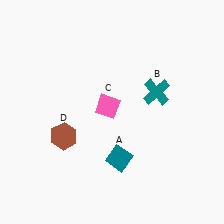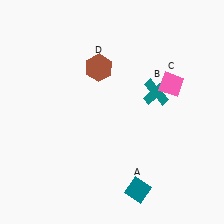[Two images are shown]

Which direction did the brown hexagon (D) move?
The brown hexagon (D) moved up.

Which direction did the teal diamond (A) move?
The teal diamond (A) moved down.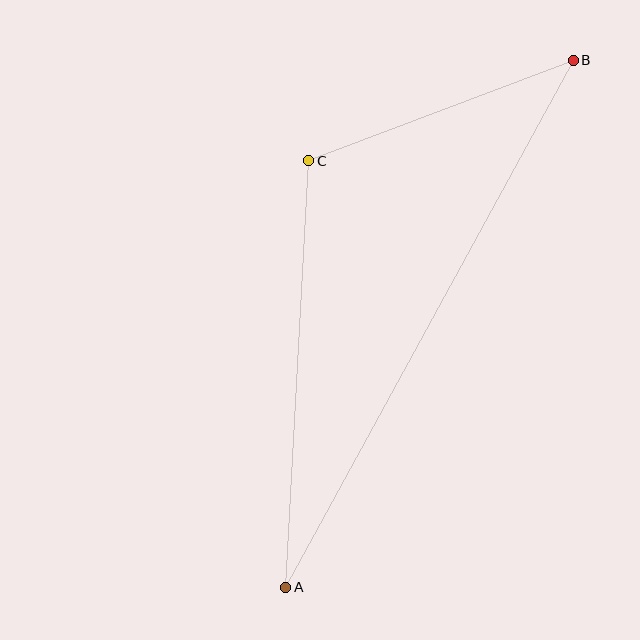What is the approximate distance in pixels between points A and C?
The distance between A and C is approximately 427 pixels.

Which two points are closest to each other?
Points B and C are closest to each other.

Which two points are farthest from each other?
Points A and B are farthest from each other.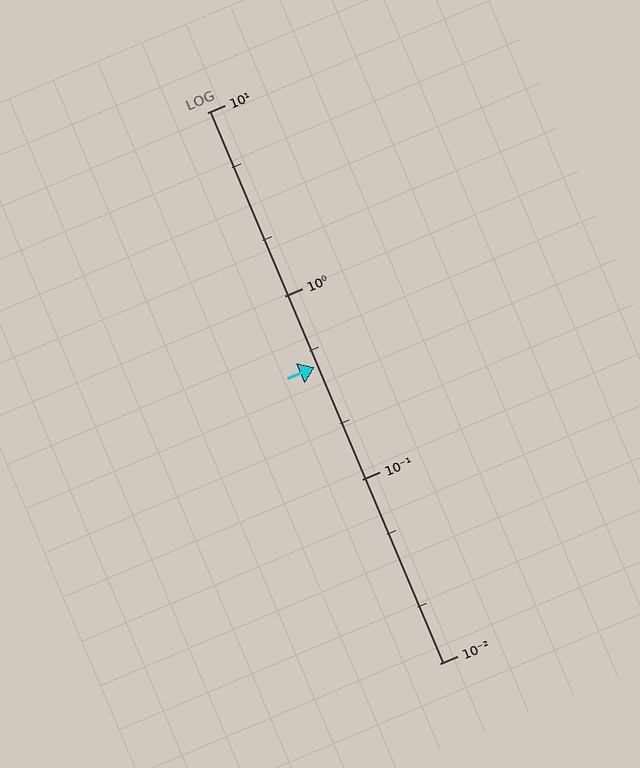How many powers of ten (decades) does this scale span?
The scale spans 3 decades, from 0.01 to 10.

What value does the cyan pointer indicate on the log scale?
The pointer indicates approximately 0.41.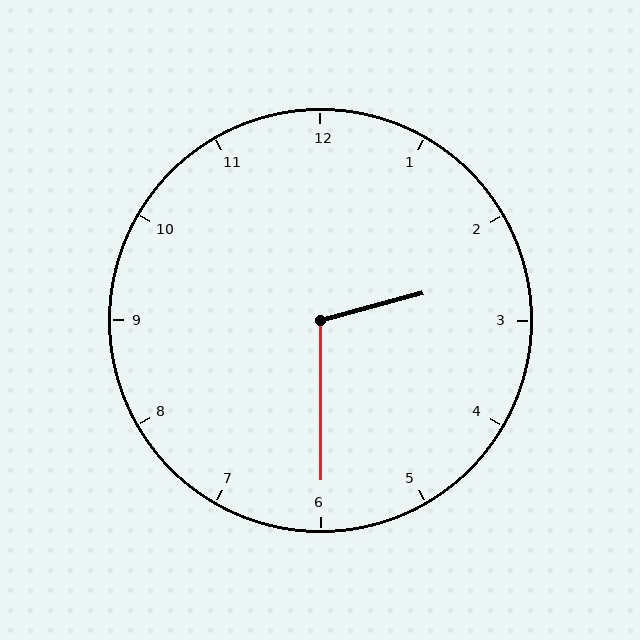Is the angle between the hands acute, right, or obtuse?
It is obtuse.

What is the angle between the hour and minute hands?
Approximately 105 degrees.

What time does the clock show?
2:30.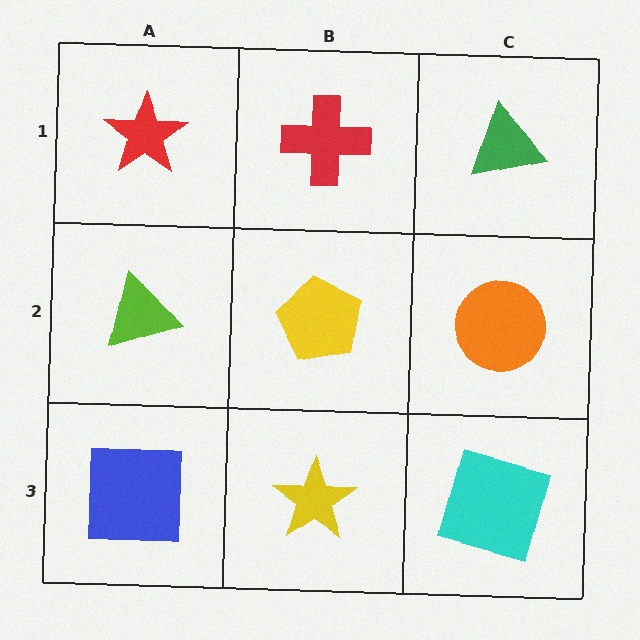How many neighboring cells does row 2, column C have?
3.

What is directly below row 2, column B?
A yellow star.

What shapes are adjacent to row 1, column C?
An orange circle (row 2, column C), a red cross (row 1, column B).